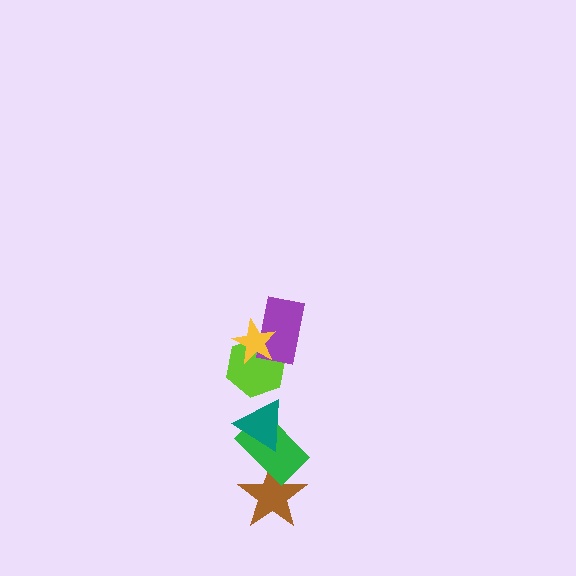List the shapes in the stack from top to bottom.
From top to bottom: the yellow star, the purple rectangle, the lime hexagon, the teal triangle, the green rectangle, the brown star.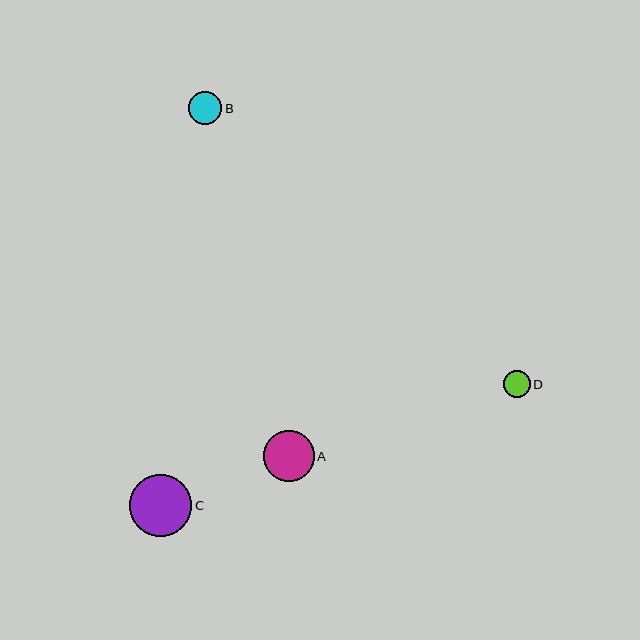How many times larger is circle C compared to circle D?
Circle C is approximately 2.4 times the size of circle D.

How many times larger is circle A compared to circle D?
Circle A is approximately 1.9 times the size of circle D.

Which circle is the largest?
Circle C is the largest with a size of approximately 63 pixels.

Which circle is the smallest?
Circle D is the smallest with a size of approximately 27 pixels.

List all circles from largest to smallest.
From largest to smallest: C, A, B, D.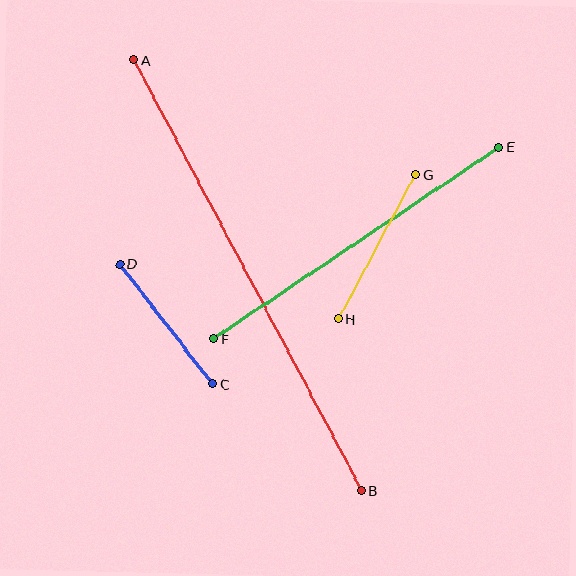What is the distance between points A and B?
The distance is approximately 487 pixels.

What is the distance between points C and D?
The distance is approximately 152 pixels.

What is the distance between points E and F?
The distance is approximately 344 pixels.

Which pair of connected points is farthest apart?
Points A and B are farthest apart.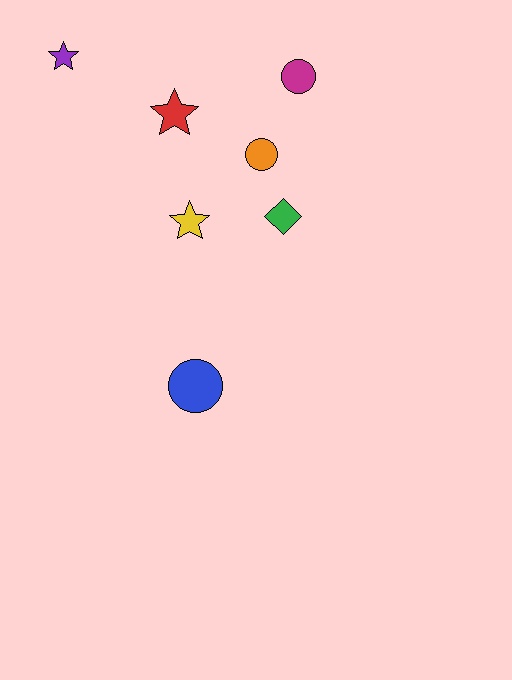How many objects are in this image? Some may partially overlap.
There are 7 objects.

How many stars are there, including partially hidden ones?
There are 3 stars.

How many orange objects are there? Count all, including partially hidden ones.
There is 1 orange object.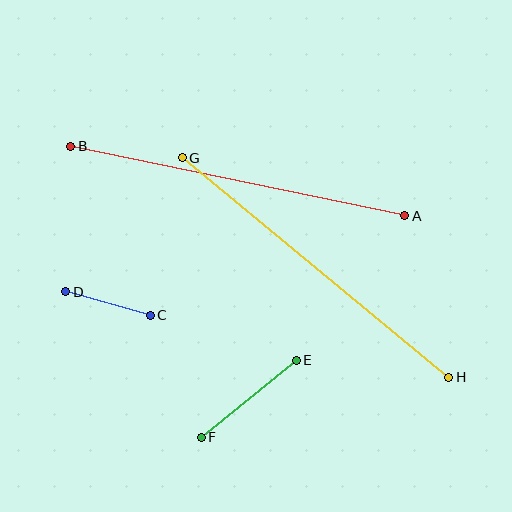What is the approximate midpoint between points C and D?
The midpoint is at approximately (108, 304) pixels.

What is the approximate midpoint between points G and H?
The midpoint is at approximately (315, 268) pixels.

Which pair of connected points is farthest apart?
Points G and H are farthest apart.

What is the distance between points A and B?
The distance is approximately 341 pixels.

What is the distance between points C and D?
The distance is approximately 88 pixels.